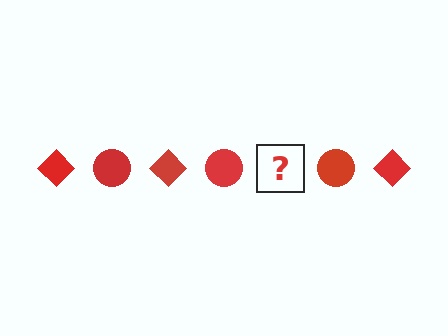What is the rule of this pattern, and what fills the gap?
The rule is that the pattern cycles through diamond, circle shapes in red. The gap should be filled with a red diamond.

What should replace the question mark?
The question mark should be replaced with a red diamond.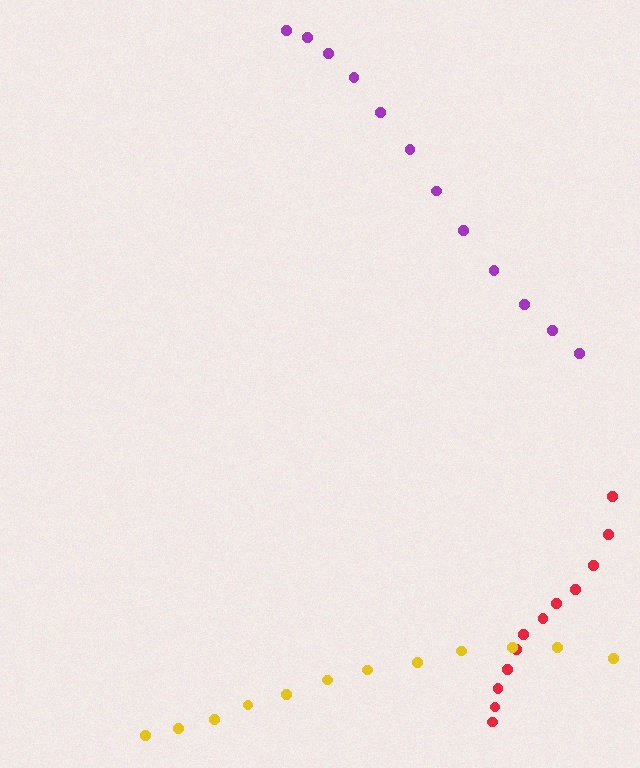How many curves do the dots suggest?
There are 3 distinct paths.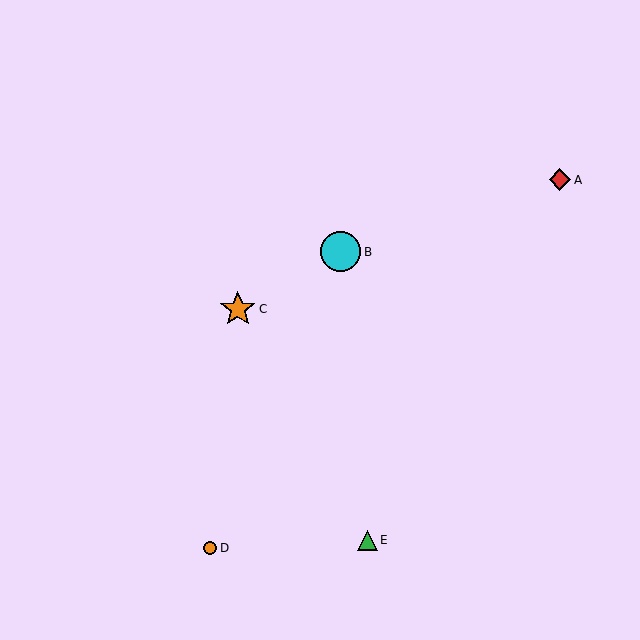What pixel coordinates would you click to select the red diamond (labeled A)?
Click at (560, 180) to select the red diamond A.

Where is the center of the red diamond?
The center of the red diamond is at (560, 180).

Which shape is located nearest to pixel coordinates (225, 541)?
The orange circle (labeled D) at (210, 548) is nearest to that location.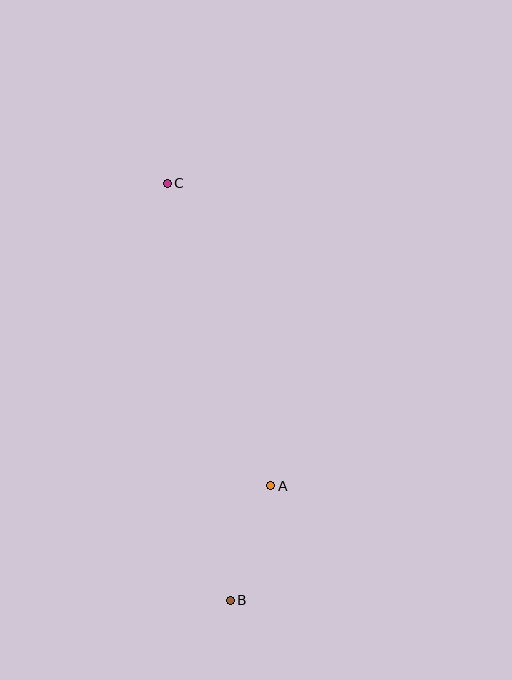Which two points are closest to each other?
Points A and B are closest to each other.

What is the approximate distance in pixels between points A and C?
The distance between A and C is approximately 320 pixels.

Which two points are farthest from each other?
Points B and C are farthest from each other.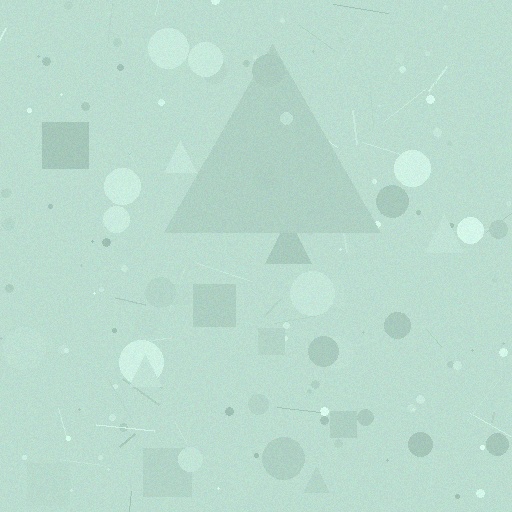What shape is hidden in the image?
A triangle is hidden in the image.